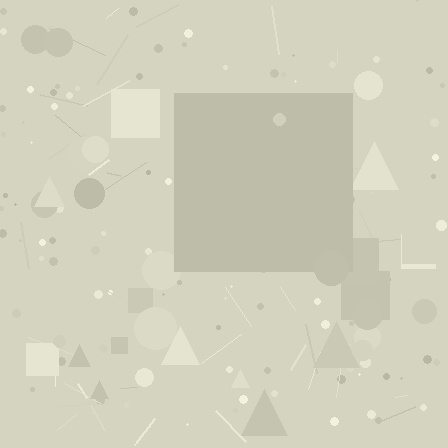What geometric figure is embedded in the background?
A square is embedded in the background.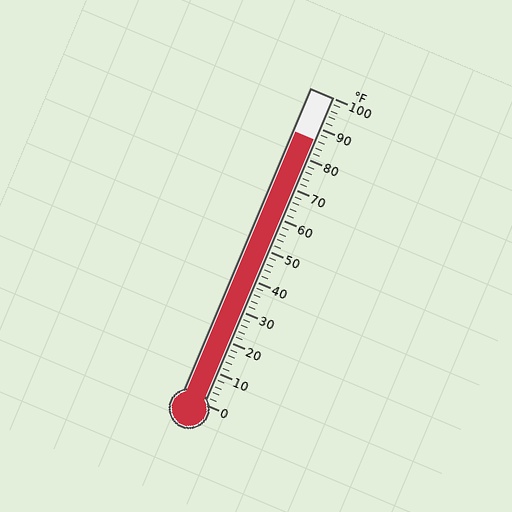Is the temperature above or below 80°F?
The temperature is above 80°F.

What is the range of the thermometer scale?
The thermometer scale ranges from 0°F to 100°F.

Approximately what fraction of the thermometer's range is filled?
The thermometer is filled to approximately 85% of its range.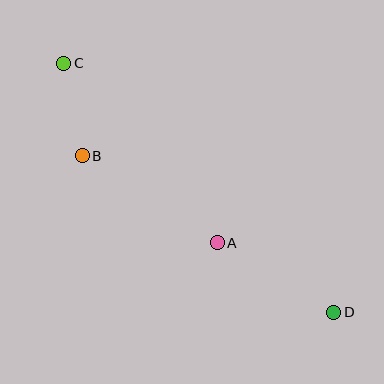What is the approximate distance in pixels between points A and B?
The distance between A and B is approximately 160 pixels.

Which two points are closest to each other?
Points B and C are closest to each other.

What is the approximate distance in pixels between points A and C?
The distance between A and C is approximately 236 pixels.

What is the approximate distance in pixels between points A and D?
The distance between A and D is approximately 136 pixels.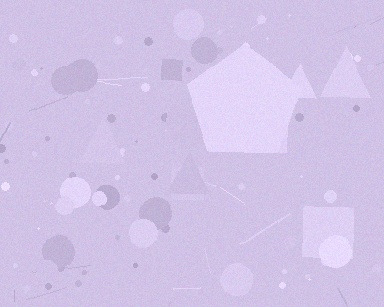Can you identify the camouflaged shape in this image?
The camouflaged shape is a pentagon.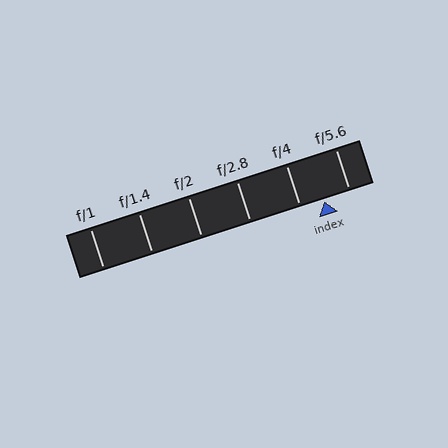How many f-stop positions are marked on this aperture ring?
There are 6 f-stop positions marked.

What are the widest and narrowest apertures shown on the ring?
The widest aperture shown is f/1 and the narrowest is f/5.6.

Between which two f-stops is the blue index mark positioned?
The index mark is between f/4 and f/5.6.